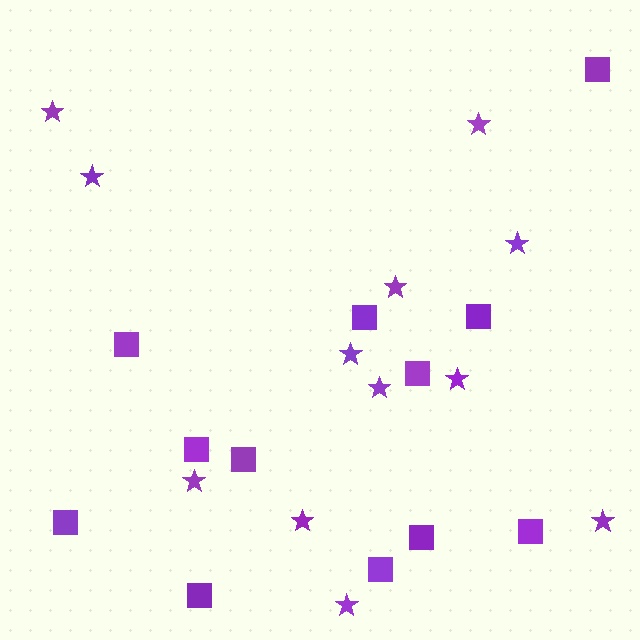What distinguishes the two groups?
There are 2 groups: one group of squares (12) and one group of stars (12).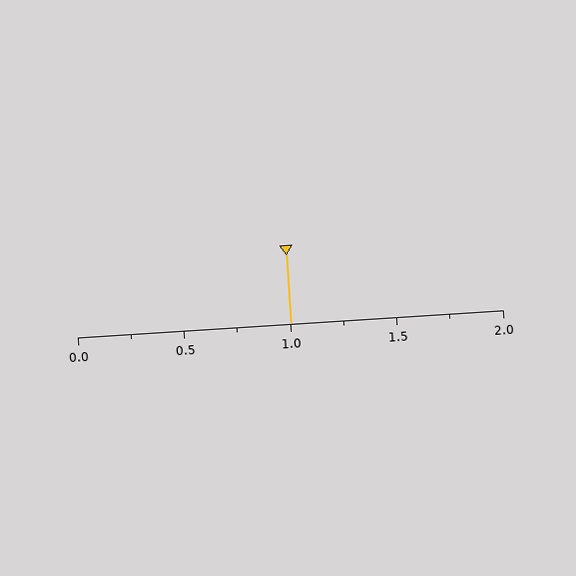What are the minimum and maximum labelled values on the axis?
The axis runs from 0.0 to 2.0.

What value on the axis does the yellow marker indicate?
The marker indicates approximately 1.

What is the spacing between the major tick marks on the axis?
The major ticks are spaced 0.5 apart.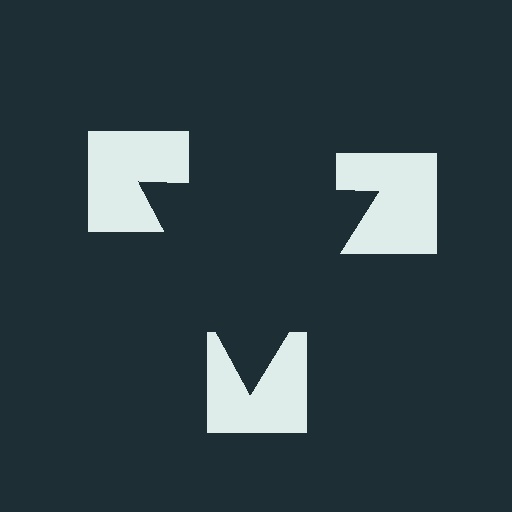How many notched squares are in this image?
There are 3 — one at each vertex of the illusory triangle.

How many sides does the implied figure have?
3 sides.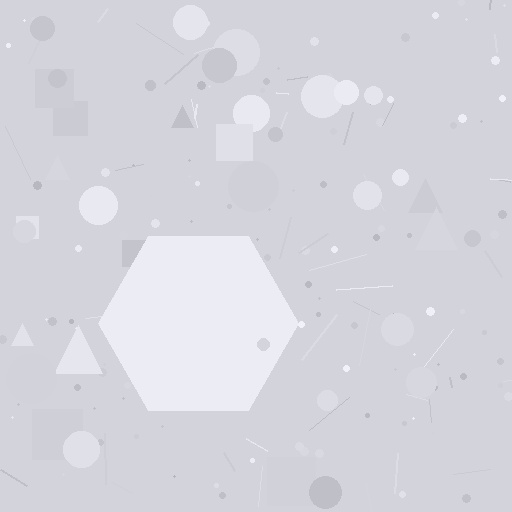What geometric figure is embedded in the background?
A hexagon is embedded in the background.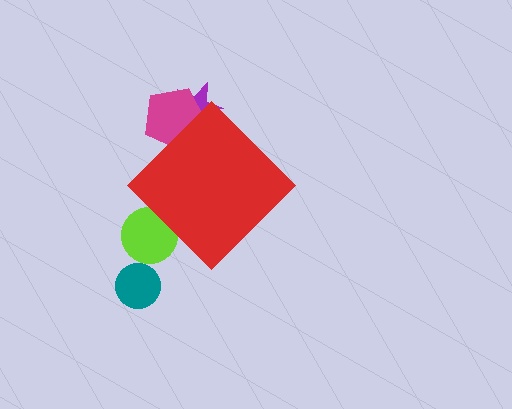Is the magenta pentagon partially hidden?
Yes, the magenta pentagon is partially hidden behind the red diamond.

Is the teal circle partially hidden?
No, the teal circle is fully visible.